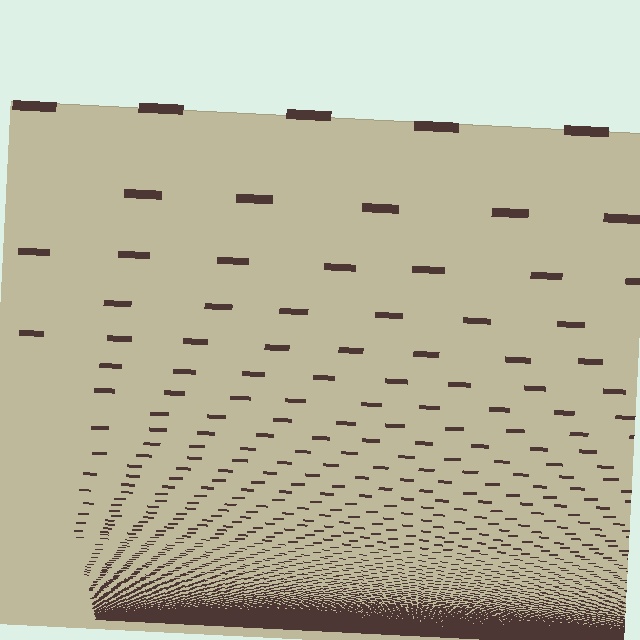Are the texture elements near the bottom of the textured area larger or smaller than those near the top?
Smaller. The gradient is inverted — elements near the bottom are smaller and denser.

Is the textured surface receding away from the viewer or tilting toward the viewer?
The surface appears to tilt toward the viewer. Texture elements get larger and sparser toward the top.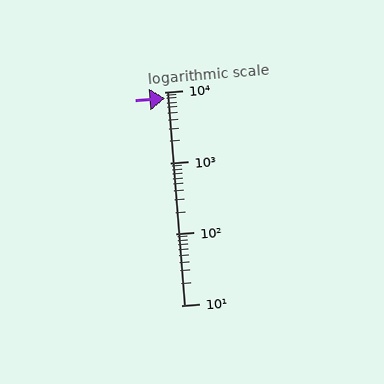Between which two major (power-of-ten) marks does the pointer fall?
The pointer is between 1000 and 10000.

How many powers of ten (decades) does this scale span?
The scale spans 3 decades, from 10 to 10000.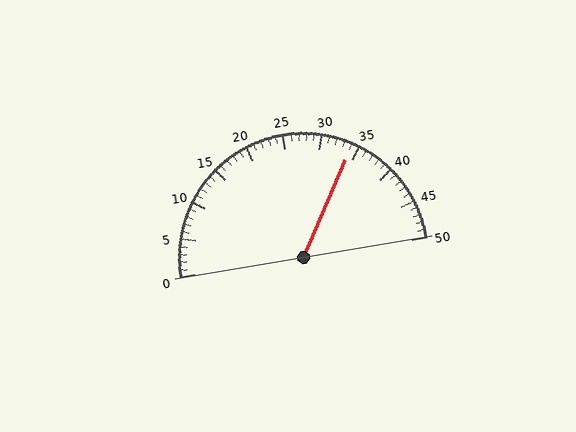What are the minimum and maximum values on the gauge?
The gauge ranges from 0 to 50.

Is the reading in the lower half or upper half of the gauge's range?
The reading is in the upper half of the range (0 to 50).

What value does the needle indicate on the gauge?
The needle indicates approximately 34.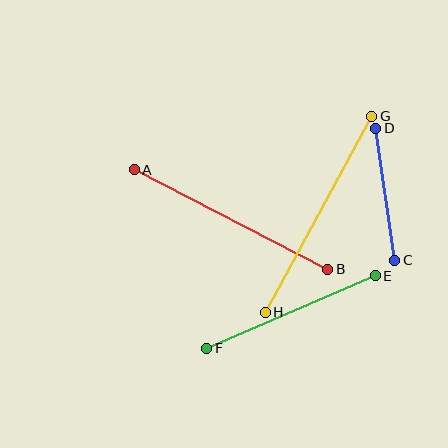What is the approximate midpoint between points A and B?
The midpoint is at approximately (231, 219) pixels.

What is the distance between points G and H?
The distance is approximately 223 pixels.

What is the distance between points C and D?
The distance is approximately 134 pixels.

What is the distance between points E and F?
The distance is approximately 183 pixels.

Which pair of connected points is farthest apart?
Points G and H are farthest apart.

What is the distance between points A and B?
The distance is approximately 217 pixels.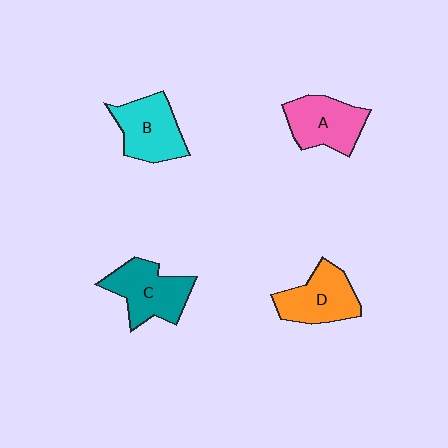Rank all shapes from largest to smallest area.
From largest to smallest: C (teal), B (cyan), A (pink), D (orange).